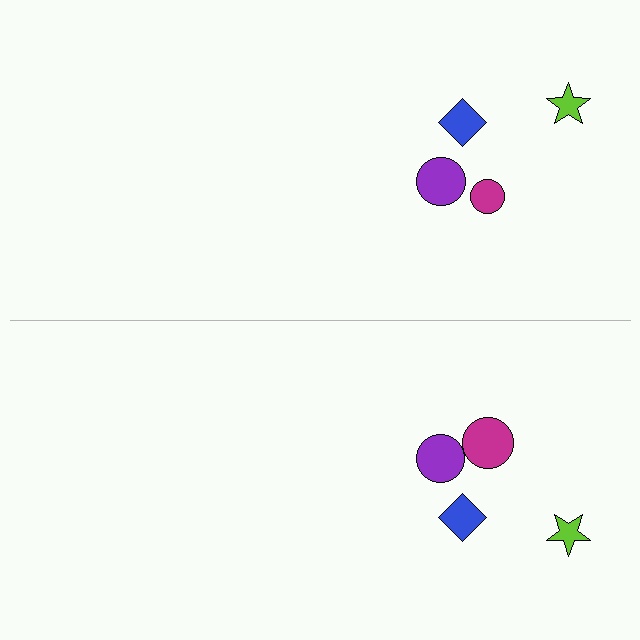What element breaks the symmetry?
The magenta circle on the bottom side has a different size than its mirror counterpart.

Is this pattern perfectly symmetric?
No, the pattern is not perfectly symmetric. The magenta circle on the bottom side has a different size than its mirror counterpart.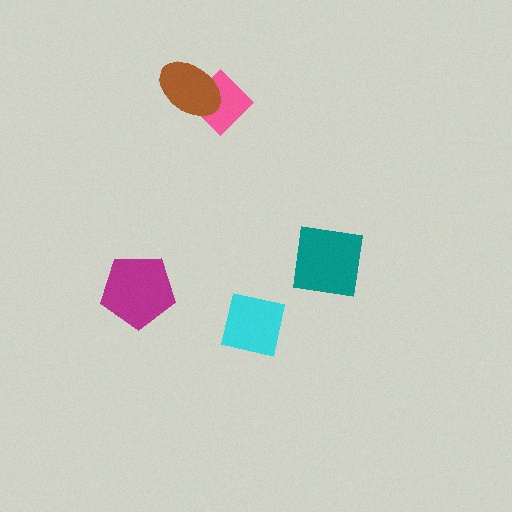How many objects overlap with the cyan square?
0 objects overlap with the cyan square.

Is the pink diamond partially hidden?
Yes, it is partially covered by another shape.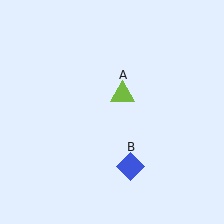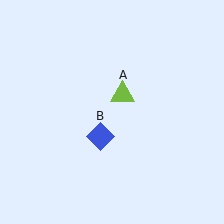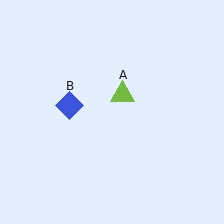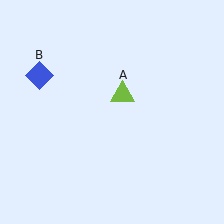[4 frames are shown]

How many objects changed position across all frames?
1 object changed position: blue diamond (object B).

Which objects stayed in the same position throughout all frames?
Lime triangle (object A) remained stationary.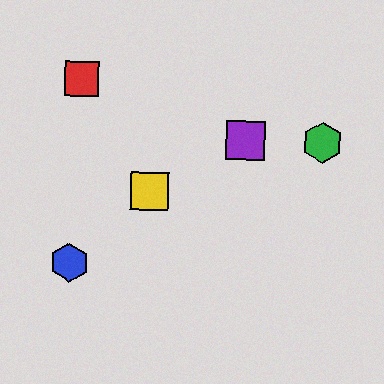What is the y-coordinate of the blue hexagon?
The blue hexagon is at y≈263.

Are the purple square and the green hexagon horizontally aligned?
Yes, both are at y≈140.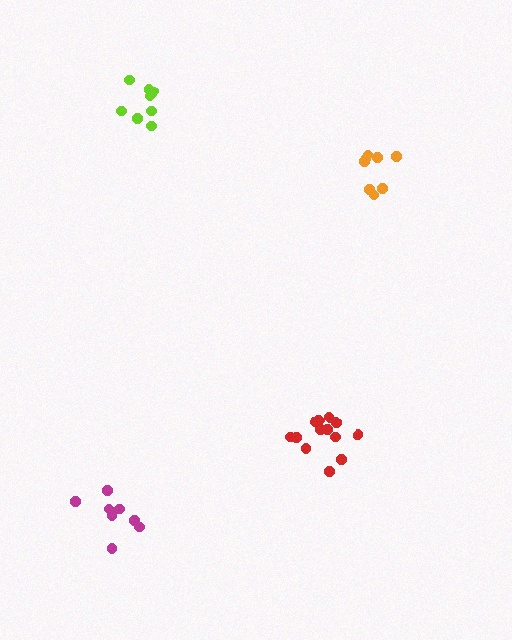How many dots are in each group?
Group 1: 8 dots, Group 2: 8 dots, Group 3: 8 dots, Group 4: 13 dots (37 total).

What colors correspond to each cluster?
The clusters are colored: magenta, orange, lime, red.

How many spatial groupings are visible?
There are 4 spatial groupings.